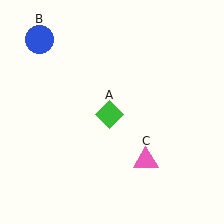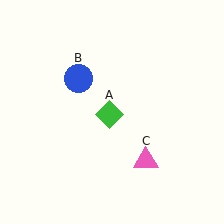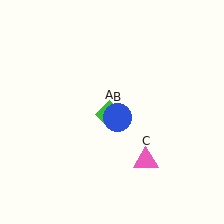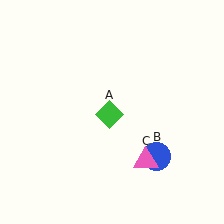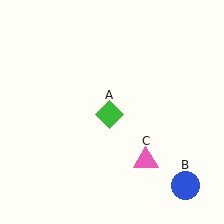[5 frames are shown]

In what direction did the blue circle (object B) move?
The blue circle (object B) moved down and to the right.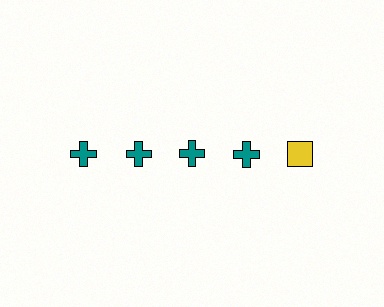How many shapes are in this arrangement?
There are 5 shapes arranged in a grid pattern.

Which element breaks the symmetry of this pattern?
The yellow square in the top row, rightmost column breaks the symmetry. All other shapes are teal crosses.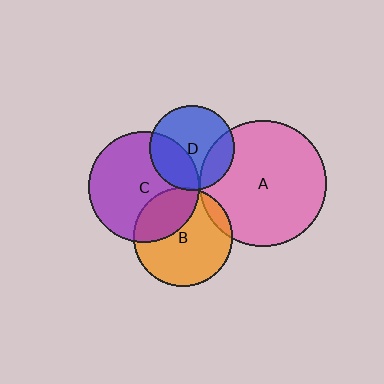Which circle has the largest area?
Circle A (pink).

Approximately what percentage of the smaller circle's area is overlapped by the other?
Approximately 5%.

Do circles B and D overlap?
Yes.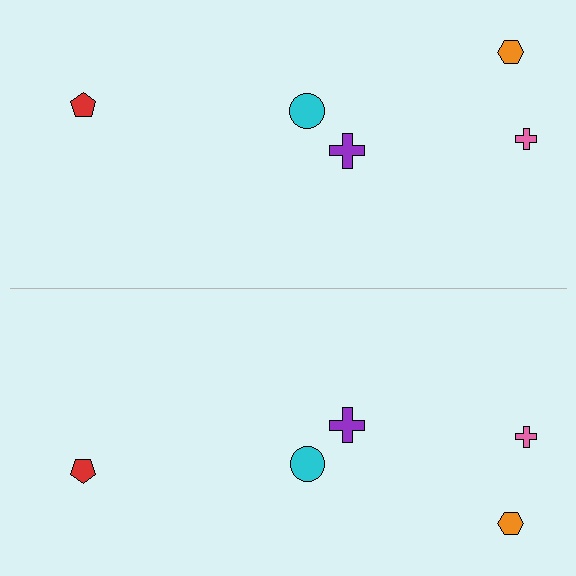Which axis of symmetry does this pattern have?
The pattern has a horizontal axis of symmetry running through the center of the image.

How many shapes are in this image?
There are 10 shapes in this image.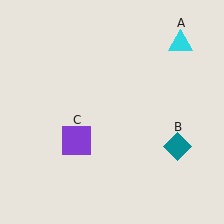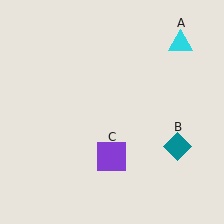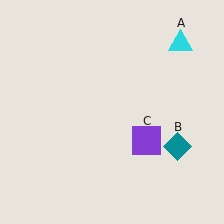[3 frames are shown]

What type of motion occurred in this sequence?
The purple square (object C) rotated counterclockwise around the center of the scene.